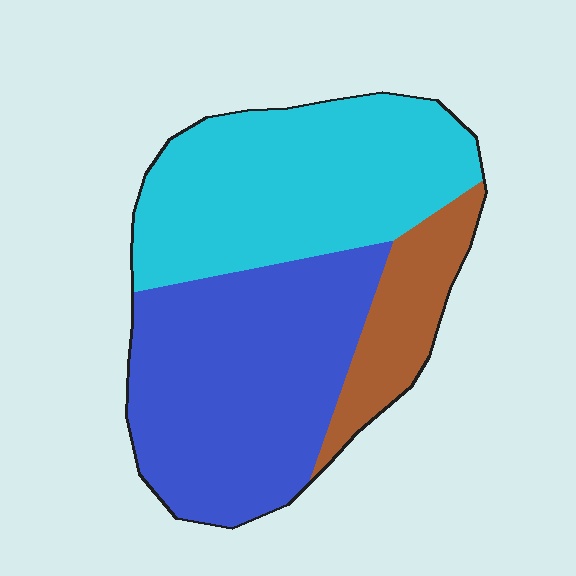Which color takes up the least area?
Brown, at roughly 15%.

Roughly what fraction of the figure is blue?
Blue covers 44% of the figure.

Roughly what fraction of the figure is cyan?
Cyan covers roughly 40% of the figure.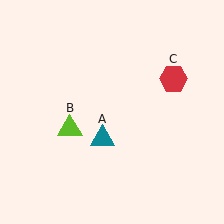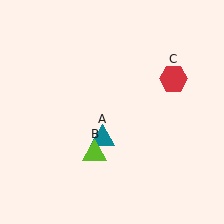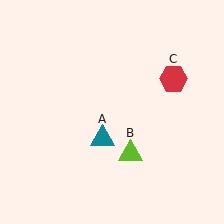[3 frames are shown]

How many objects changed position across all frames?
1 object changed position: lime triangle (object B).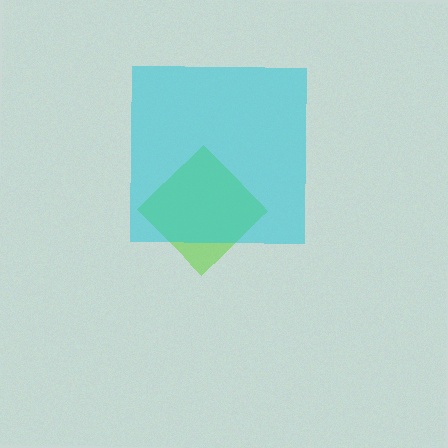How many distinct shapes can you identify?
There are 2 distinct shapes: a lime diamond, a cyan square.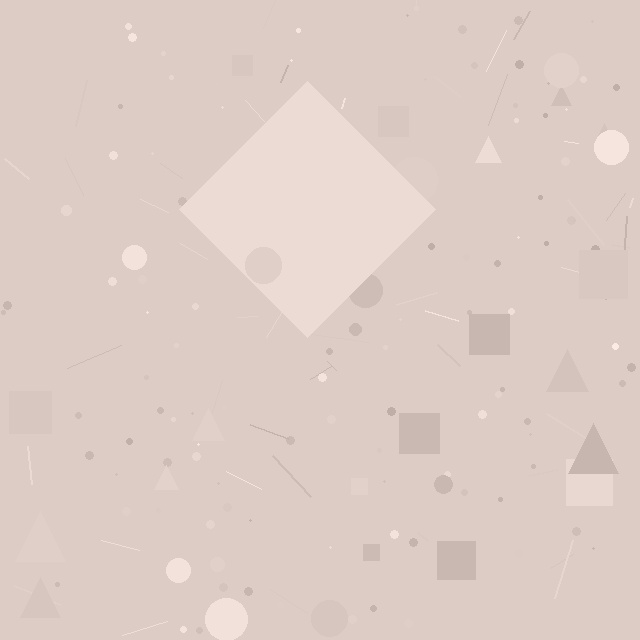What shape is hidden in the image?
A diamond is hidden in the image.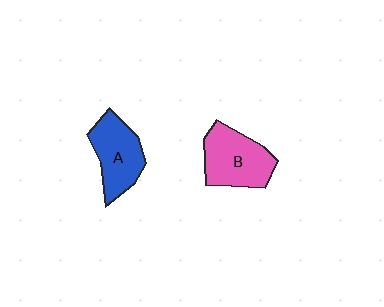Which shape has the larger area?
Shape B (pink).